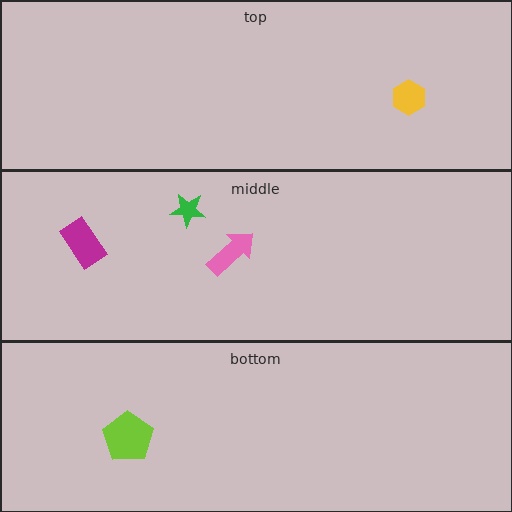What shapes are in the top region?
The yellow hexagon.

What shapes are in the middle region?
The green star, the pink arrow, the magenta rectangle.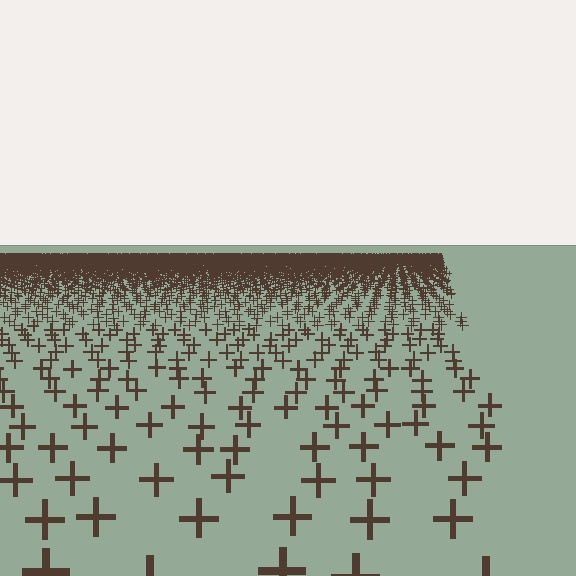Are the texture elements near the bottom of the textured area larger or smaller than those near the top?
Larger. Near the bottom, elements are closer to the viewer and appear at a bigger on-screen size.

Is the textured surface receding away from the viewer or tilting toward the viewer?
The surface is receding away from the viewer. Texture elements get smaller and denser toward the top.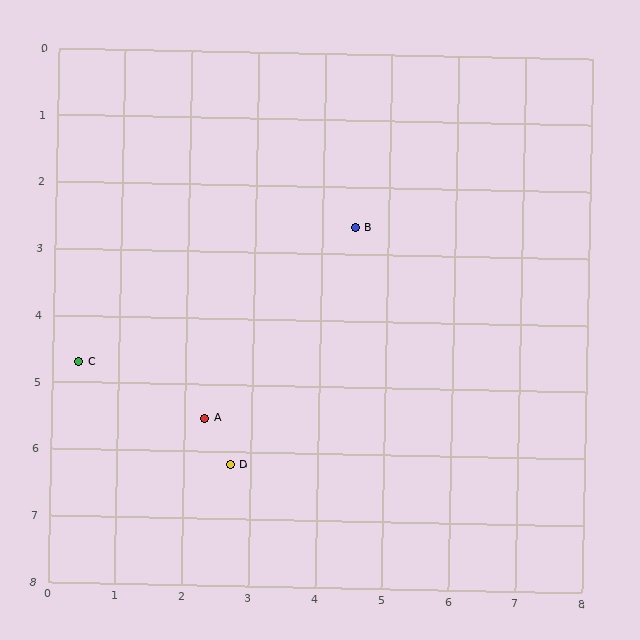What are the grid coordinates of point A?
Point A is at approximately (2.3, 5.5).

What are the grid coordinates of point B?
Point B is at approximately (4.5, 2.6).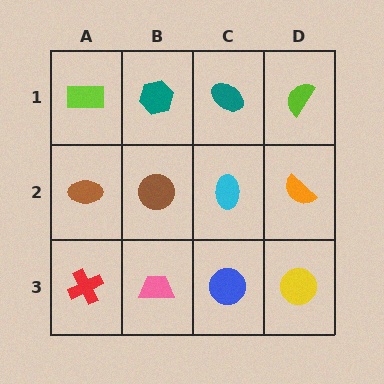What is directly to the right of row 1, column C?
A lime semicircle.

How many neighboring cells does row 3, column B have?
3.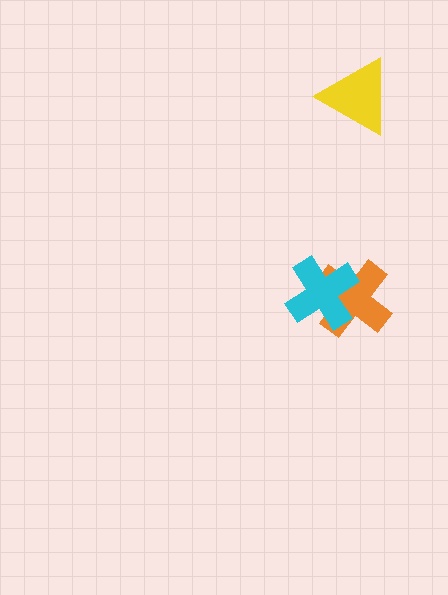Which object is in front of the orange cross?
The cyan cross is in front of the orange cross.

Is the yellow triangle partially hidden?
No, no other shape covers it.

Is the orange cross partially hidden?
Yes, it is partially covered by another shape.